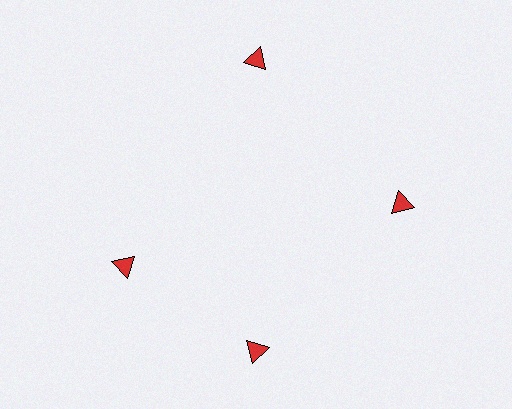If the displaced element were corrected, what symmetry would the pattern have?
It would have 4-fold rotational symmetry — the pattern would map onto itself every 90 degrees.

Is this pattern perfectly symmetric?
No. The 4 red triangles are arranged in a ring, but one element near the 9 o'clock position is rotated out of alignment along the ring, breaking the 4-fold rotational symmetry.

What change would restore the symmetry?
The symmetry would be restored by rotating it back into even spacing with its neighbors so that all 4 triangles sit at equal angles and equal distance from the center.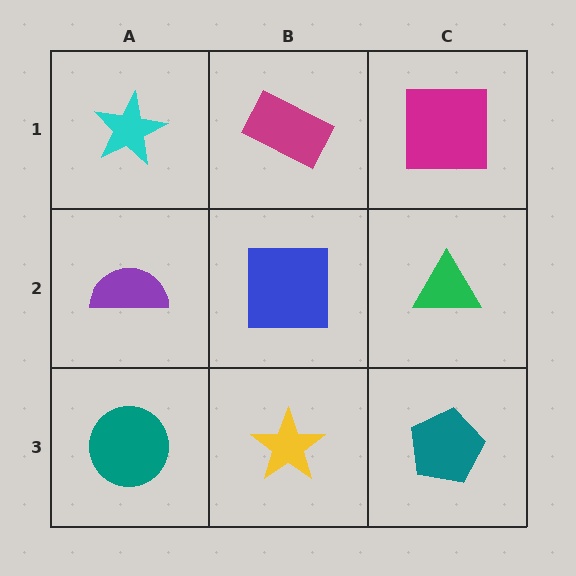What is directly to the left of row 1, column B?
A cyan star.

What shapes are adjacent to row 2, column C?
A magenta square (row 1, column C), a teal pentagon (row 3, column C), a blue square (row 2, column B).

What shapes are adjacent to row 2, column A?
A cyan star (row 1, column A), a teal circle (row 3, column A), a blue square (row 2, column B).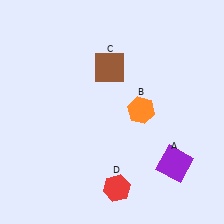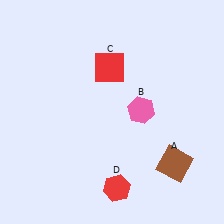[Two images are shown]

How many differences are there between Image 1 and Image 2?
There are 3 differences between the two images.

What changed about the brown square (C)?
In Image 1, C is brown. In Image 2, it changed to red.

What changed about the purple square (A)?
In Image 1, A is purple. In Image 2, it changed to brown.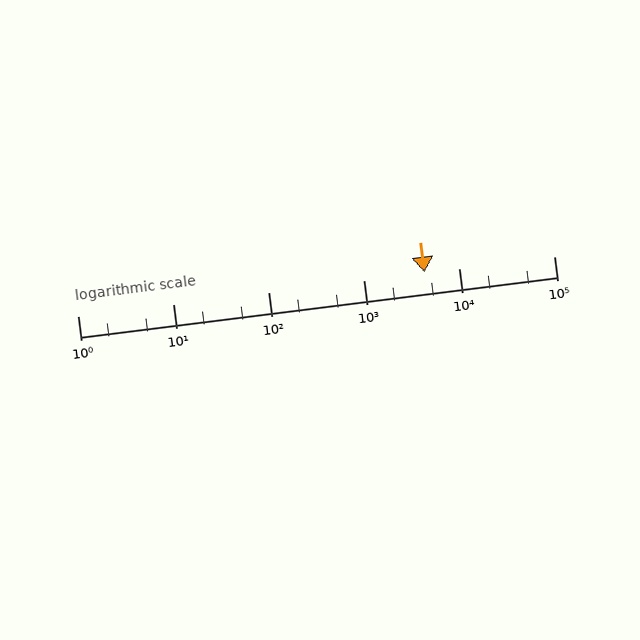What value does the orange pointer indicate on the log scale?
The pointer indicates approximately 4400.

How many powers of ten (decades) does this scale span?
The scale spans 5 decades, from 1 to 100000.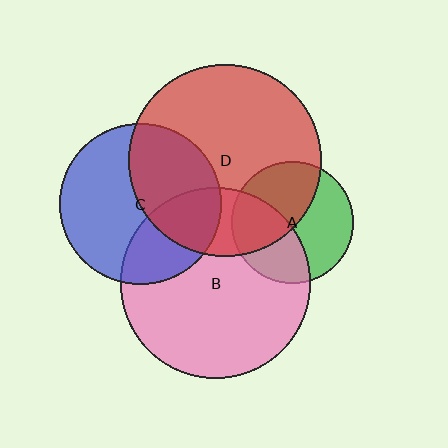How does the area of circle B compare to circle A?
Approximately 2.4 times.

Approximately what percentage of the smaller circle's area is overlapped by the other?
Approximately 30%.